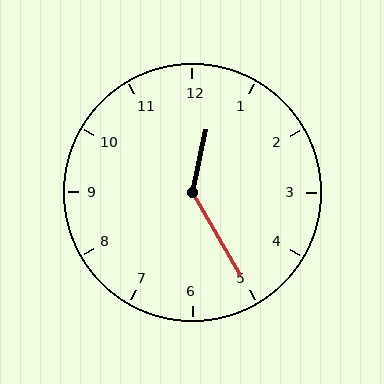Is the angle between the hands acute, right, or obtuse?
It is obtuse.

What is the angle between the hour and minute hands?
Approximately 138 degrees.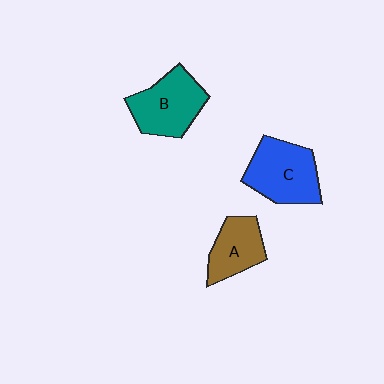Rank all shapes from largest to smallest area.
From largest to smallest: C (blue), B (teal), A (brown).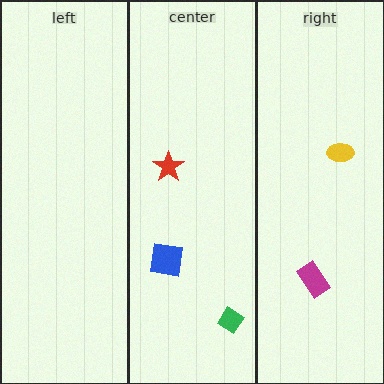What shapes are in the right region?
The yellow ellipse, the magenta rectangle.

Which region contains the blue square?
The center region.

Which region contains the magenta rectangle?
The right region.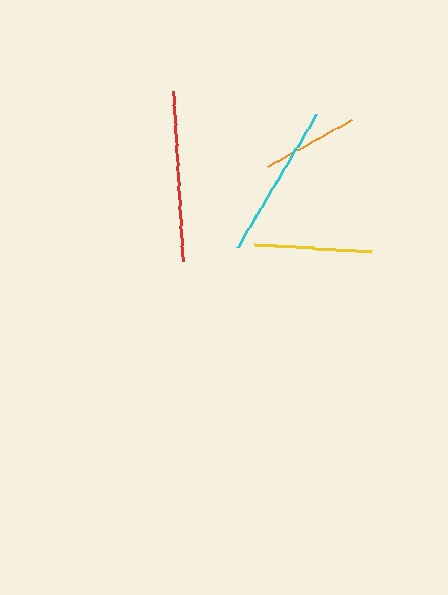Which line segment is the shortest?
The orange line is the shortest at approximately 97 pixels.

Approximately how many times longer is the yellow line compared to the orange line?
The yellow line is approximately 1.2 times the length of the orange line.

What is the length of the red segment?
The red segment is approximately 170 pixels long.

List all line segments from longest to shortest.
From longest to shortest: red, cyan, yellow, orange.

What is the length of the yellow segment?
The yellow segment is approximately 118 pixels long.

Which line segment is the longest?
The red line is the longest at approximately 170 pixels.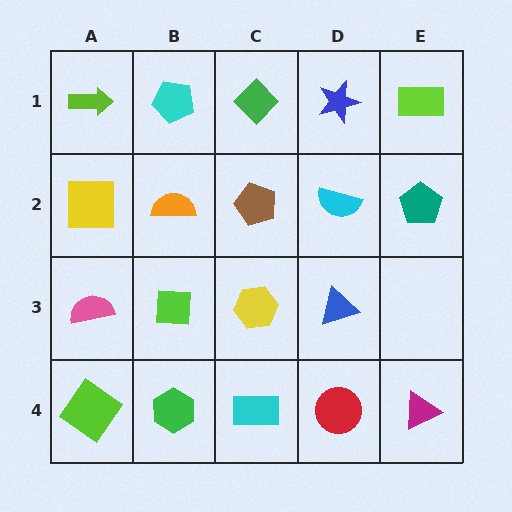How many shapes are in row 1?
5 shapes.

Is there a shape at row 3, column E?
No, that cell is empty.